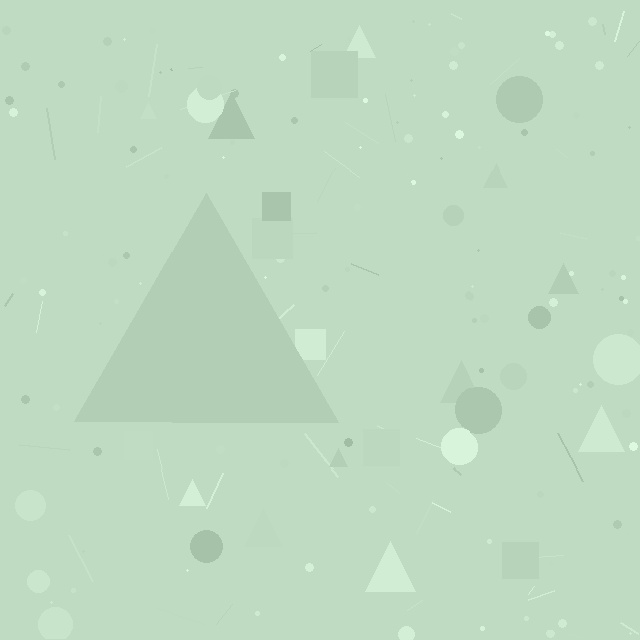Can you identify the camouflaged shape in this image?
The camouflaged shape is a triangle.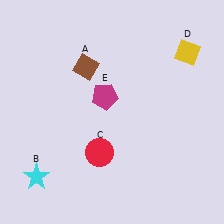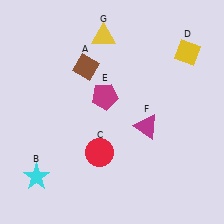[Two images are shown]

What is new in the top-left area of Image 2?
A yellow triangle (G) was added in the top-left area of Image 2.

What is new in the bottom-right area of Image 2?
A magenta triangle (F) was added in the bottom-right area of Image 2.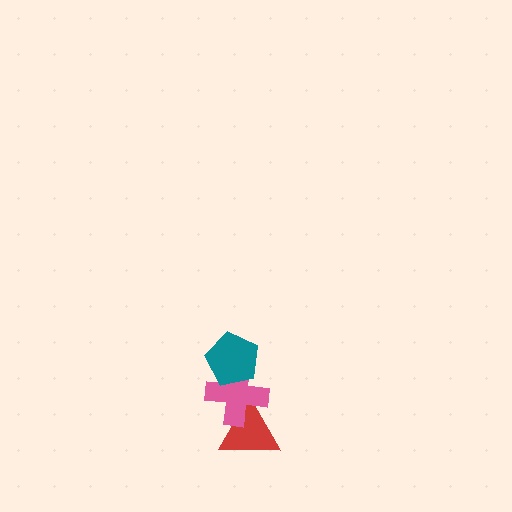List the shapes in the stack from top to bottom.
From top to bottom: the teal pentagon, the pink cross, the red triangle.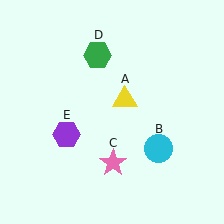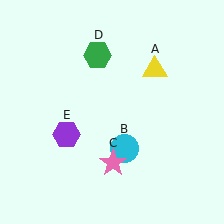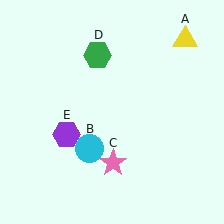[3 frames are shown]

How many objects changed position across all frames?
2 objects changed position: yellow triangle (object A), cyan circle (object B).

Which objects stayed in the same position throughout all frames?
Pink star (object C) and green hexagon (object D) and purple hexagon (object E) remained stationary.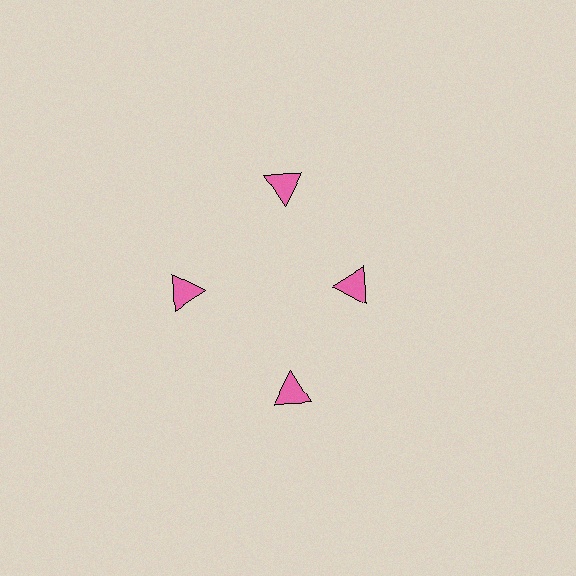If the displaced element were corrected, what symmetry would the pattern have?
It would have 4-fold rotational symmetry — the pattern would map onto itself every 90 degrees.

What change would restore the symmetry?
The symmetry would be restored by moving it outward, back onto the ring so that all 4 triangles sit at equal angles and equal distance from the center.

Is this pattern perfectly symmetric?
No. The 4 pink triangles are arranged in a ring, but one element near the 3 o'clock position is pulled inward toward the center, breaking the 4-fold rotational symmetry.